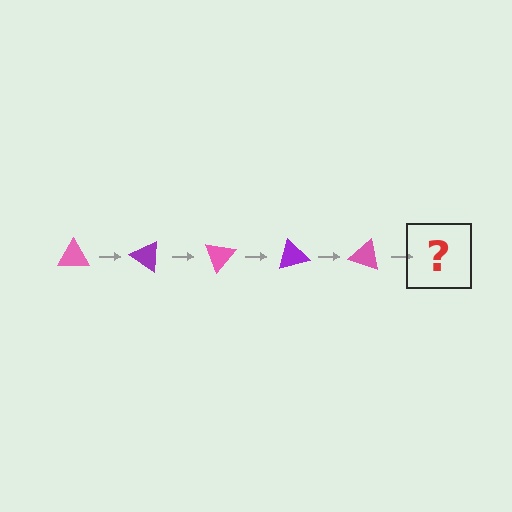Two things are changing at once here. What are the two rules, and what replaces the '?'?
The two rules are that it rotates 35 degrees each step and the color cycles through pink and purple. The '?' should be a purple triangle, rotated 175 degrees from the start.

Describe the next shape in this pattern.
It should be a purple triangle, rotated 175 degrees from the start.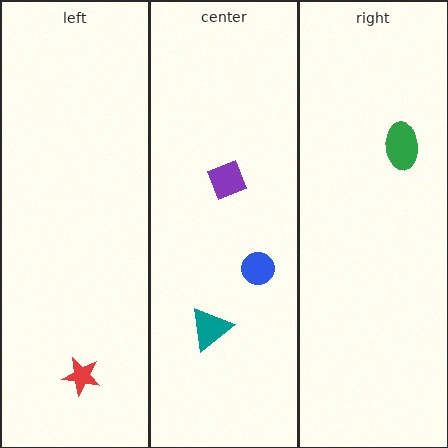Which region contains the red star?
The left region.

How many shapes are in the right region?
1.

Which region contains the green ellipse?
The right region.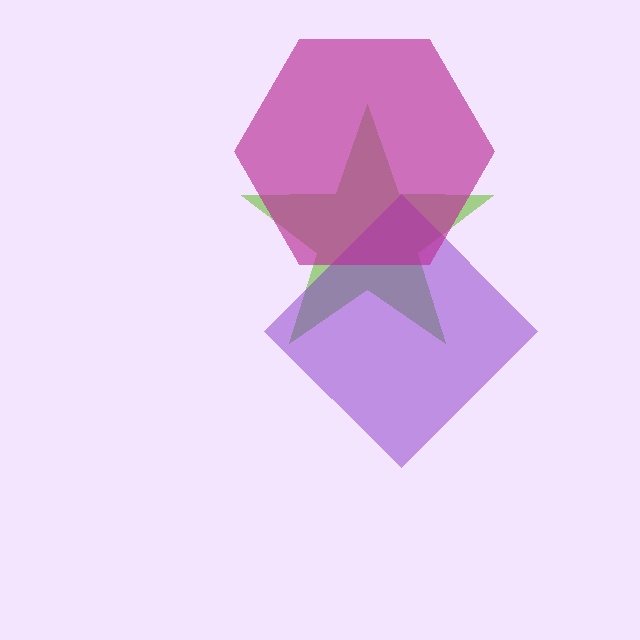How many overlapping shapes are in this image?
There are 3 overlapping shapes in the image.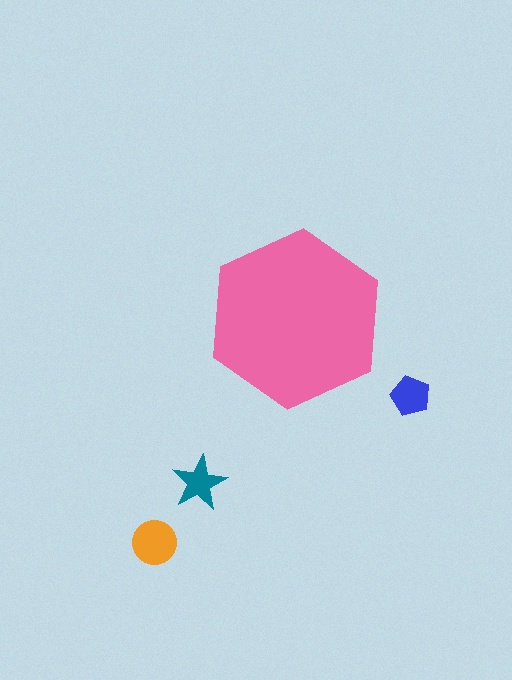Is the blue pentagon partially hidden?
No, the blue pentagon is fully visible.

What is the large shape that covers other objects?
A pink hexagon.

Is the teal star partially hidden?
No, the teal star is fully visible.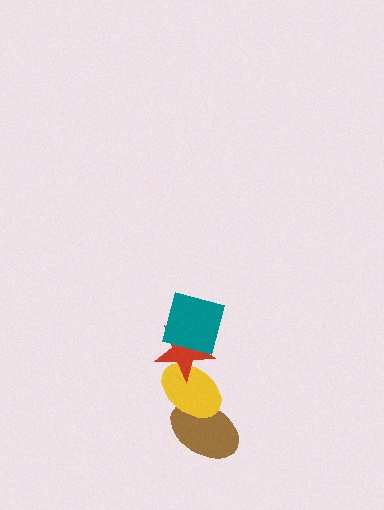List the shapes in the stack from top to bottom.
From top to bottom: the teal square, the red star, the yellow ellipse, the brown ellipse.